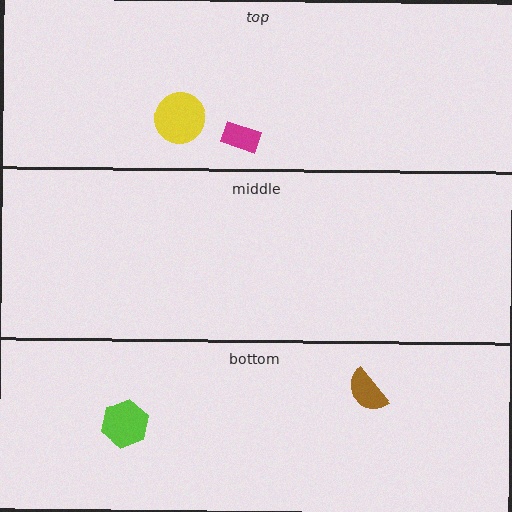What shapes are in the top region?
The yellow circle, the magenta rectangle.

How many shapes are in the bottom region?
2.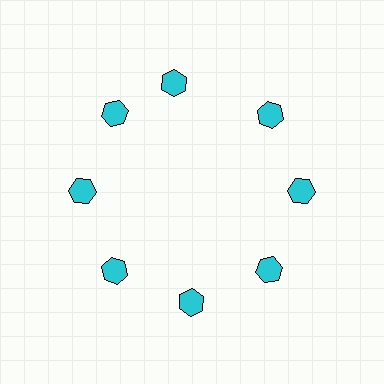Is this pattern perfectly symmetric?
No. The 8 cyan hexagons are arranged in a ring, but one element near the 12 o'clock position is rotated out of alignment along the ring, breaking the 8-fold rotational symmetry.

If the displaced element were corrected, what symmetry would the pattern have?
It would have 8-fold rotational symmetry — the pattern would map onto itself every 45 degrees.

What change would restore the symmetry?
The symmetry would be restored by rotating it back into even spacing with its neighbors so that all 8 hexagons sit at equal angles and equal distance from the center.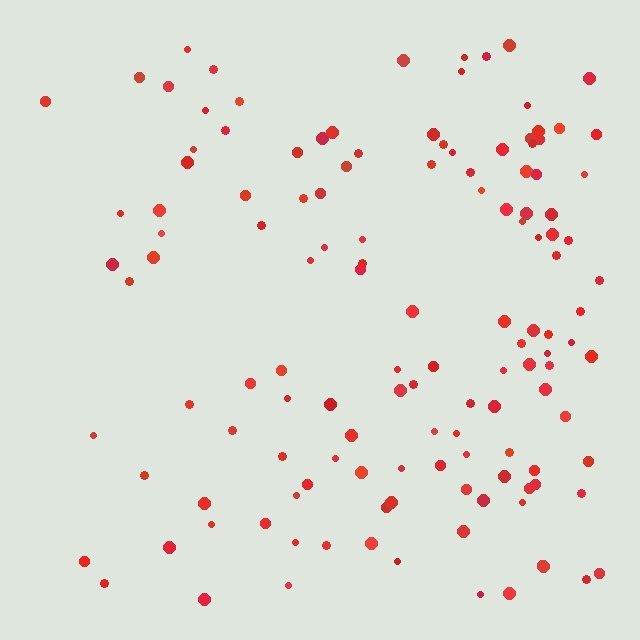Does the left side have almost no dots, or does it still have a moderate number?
Still a moderate number, just noticeably fewer than the right.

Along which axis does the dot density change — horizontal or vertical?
Horizontal.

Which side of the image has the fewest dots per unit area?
The left.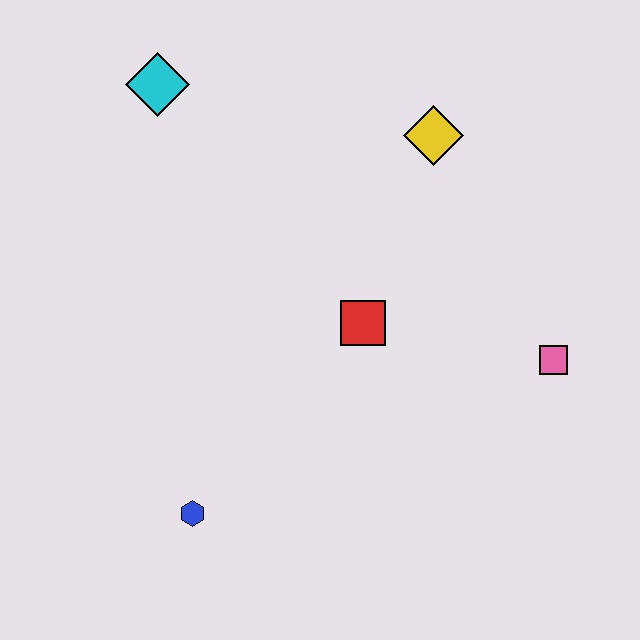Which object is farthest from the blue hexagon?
The yellow diamond is farthest from the blue hexagon.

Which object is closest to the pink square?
The red square is closest to the pink square.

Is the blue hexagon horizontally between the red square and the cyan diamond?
Yes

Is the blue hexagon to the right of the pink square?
No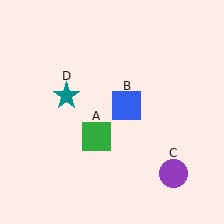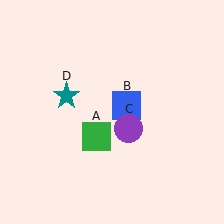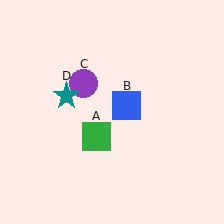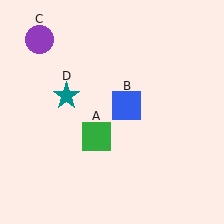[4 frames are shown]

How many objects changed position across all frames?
1 object changed position: purple circle (object C).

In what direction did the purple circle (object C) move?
The purple circle (object C) moved up and to the left.